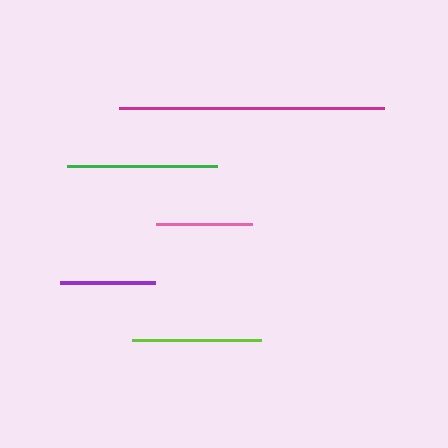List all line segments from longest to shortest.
From longest to shortest: magenta, green, lime, pink, purple.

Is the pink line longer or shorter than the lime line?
The lime line is longer than the pink line.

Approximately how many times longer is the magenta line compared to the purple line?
The magenta line is approximately 2.8 times the length of the purple line.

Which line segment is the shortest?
The purple line is the shortest at approximately 96 pixels.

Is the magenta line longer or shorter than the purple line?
The magenta line is longer than the purple line.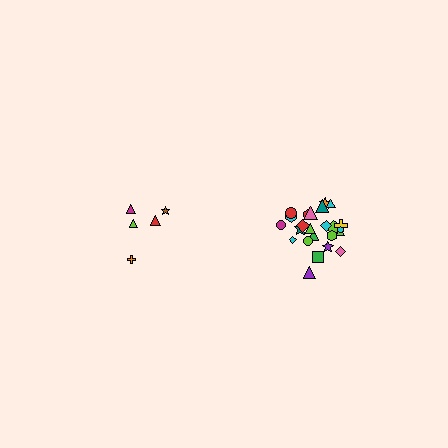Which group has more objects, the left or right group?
The right group.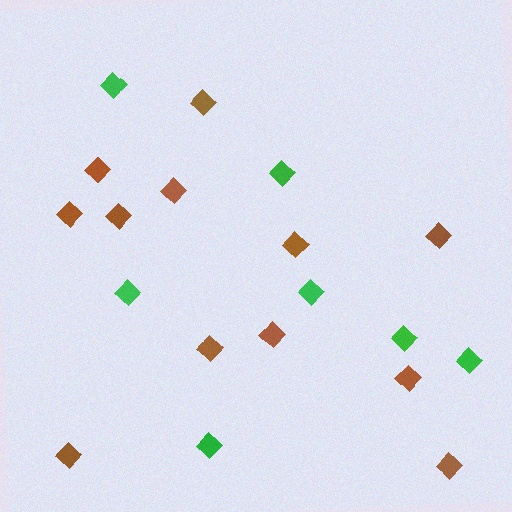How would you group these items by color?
There are 2 groups: one group of brown diamonds (12) and one group of green diamonds (7).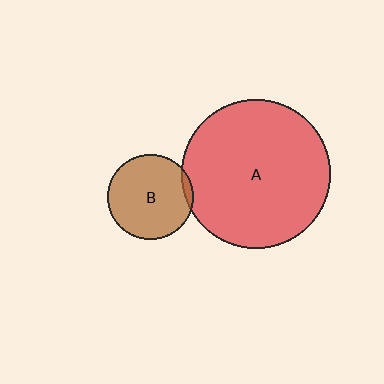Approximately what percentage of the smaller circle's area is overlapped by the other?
Approximately 5%.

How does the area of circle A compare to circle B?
Approximately 3.0 times.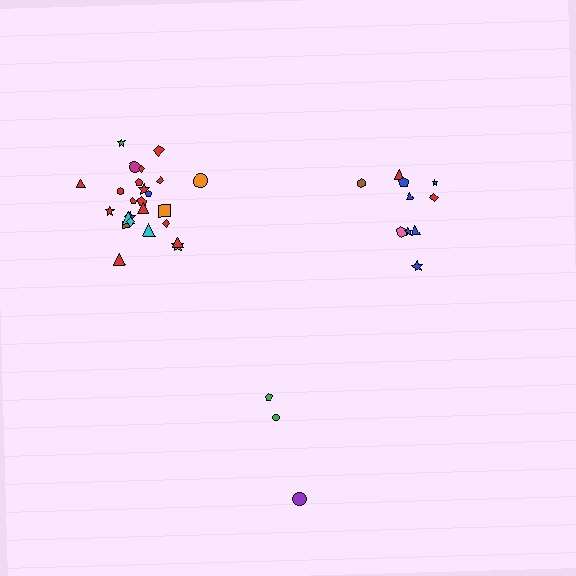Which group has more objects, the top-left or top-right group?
The top-left group.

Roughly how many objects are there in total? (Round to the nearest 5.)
Roughly 40 objects in total.